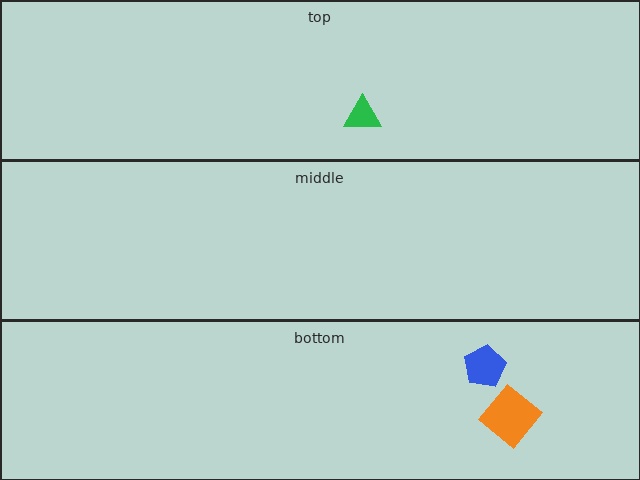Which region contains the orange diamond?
The bottom region.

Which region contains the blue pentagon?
The bottom region.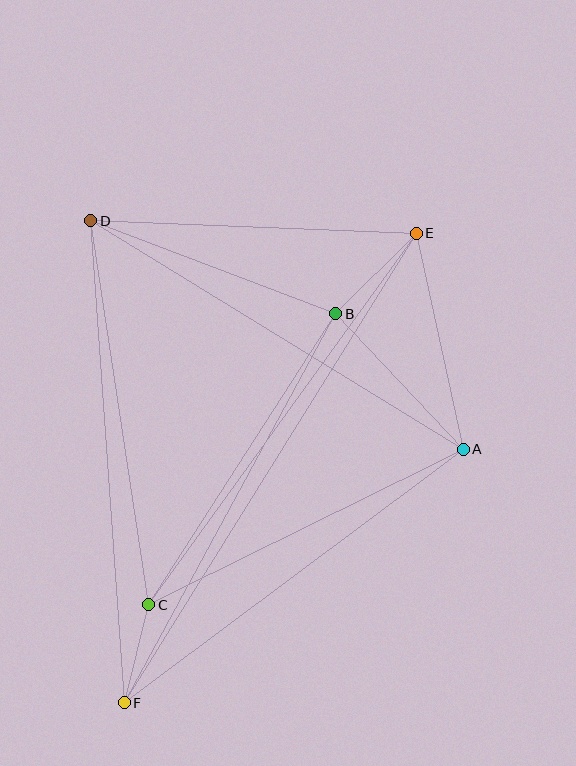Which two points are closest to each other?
Points C and F are closest to each other.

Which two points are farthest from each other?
Points E and F are farthest from each other.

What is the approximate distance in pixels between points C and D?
The distance between C and D is approximately 389 pixels.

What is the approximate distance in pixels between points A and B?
The distance between A and B is approximately 186 pixels.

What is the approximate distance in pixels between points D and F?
The distance between D and F is approximately 483 pixels.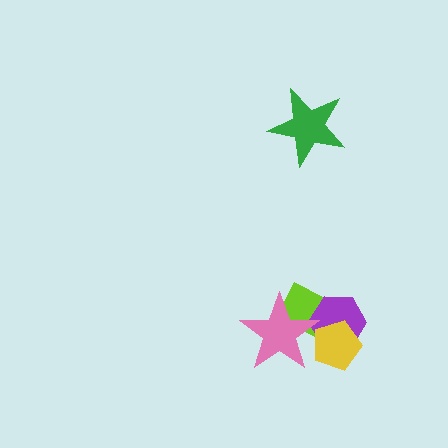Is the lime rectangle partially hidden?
Yes, it is partially covered by another shape.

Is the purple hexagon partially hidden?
Yes, it is partially covered by another shape.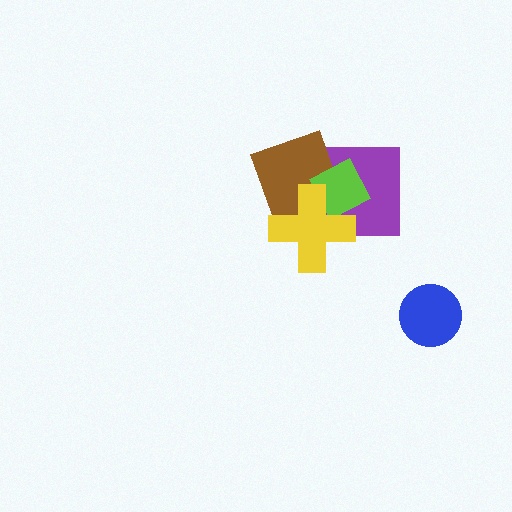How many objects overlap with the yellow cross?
3 objects overlap with the yellow cross.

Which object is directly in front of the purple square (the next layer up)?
The brown square is directly in front of the purple square.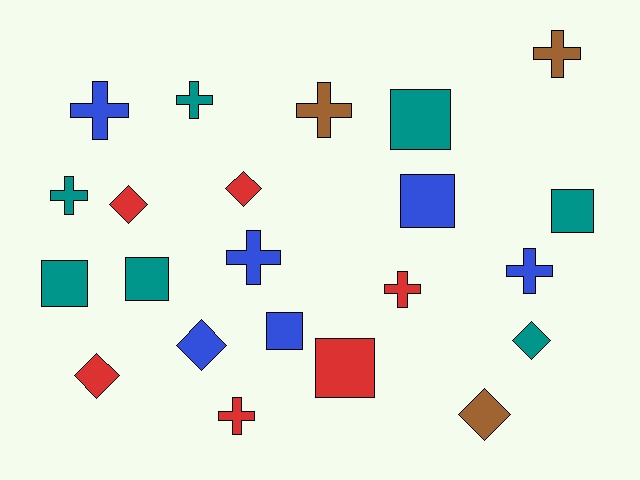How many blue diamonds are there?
There is 1 blue diamond.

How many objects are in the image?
There are 22 objects.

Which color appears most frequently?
Teal, with 7 objects.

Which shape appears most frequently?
Cross, with 9 objects.